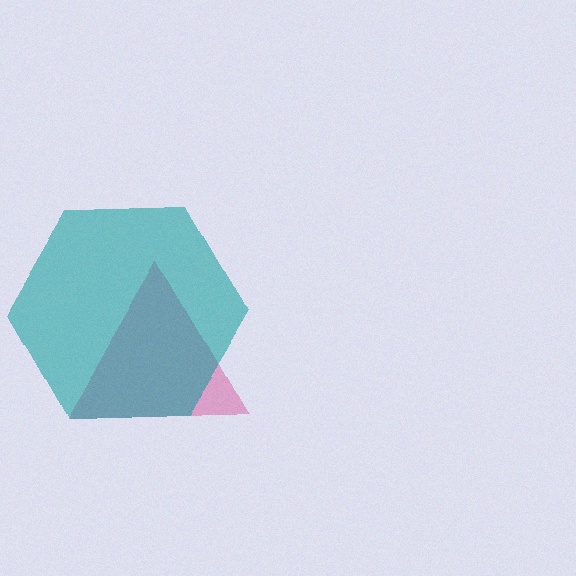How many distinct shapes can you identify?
There are 2 distinct shapes: a magenta triangle, a teal hexagon.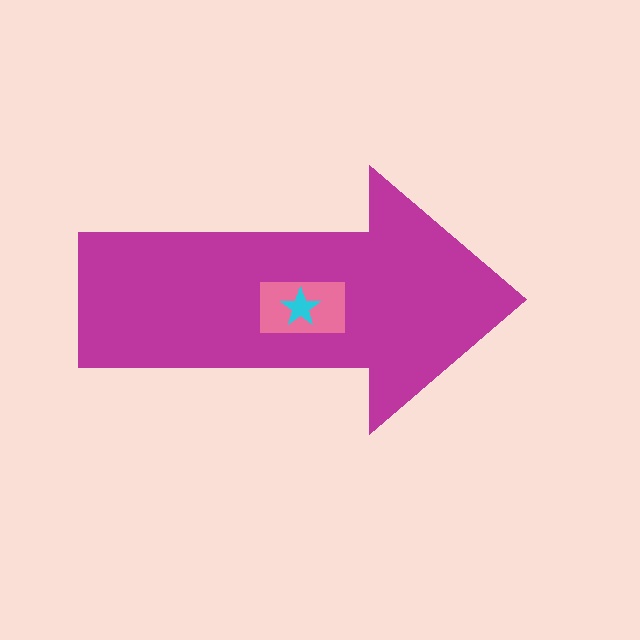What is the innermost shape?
The cyan star.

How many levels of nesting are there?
3.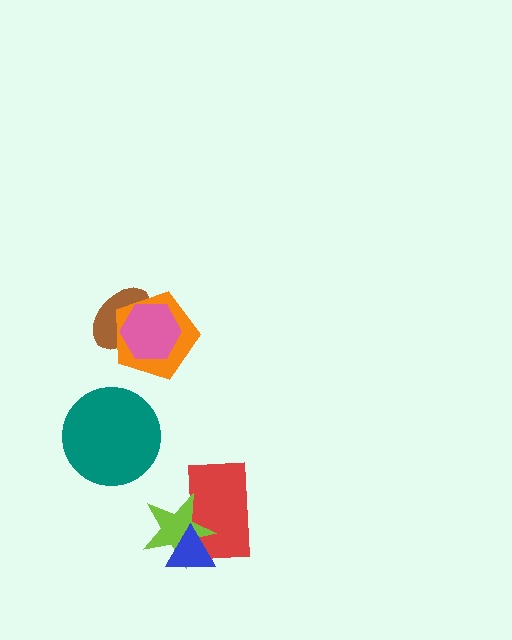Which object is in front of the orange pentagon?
The pink hexagon is in front of the orange pentagon.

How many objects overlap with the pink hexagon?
2 objects overlap with the pink hexagon.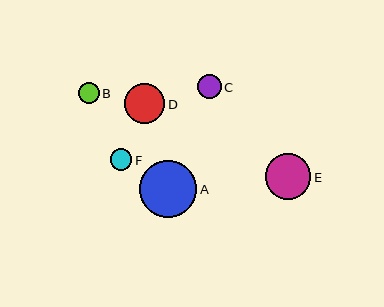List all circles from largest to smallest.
From largest to smallest: A, E, D, C, F, B.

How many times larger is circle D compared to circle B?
Circle D is approximately 1.9 times the size of circle B.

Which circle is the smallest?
Circle B is the smallest with a size of approximately 21 pixels.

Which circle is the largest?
Circle A is the largest with a size of approximately 57 pixels.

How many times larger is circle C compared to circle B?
Circle C is approximately 1.1 times the size of circle B.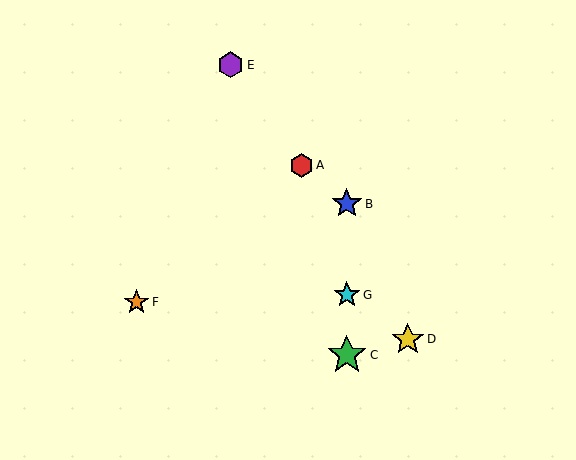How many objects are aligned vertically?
3 objects (B, C, G) are aligned vertically.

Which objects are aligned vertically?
Objects B, C, G are aligned vertically.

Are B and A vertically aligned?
No, B is at x≈347 and A is at x≈301.